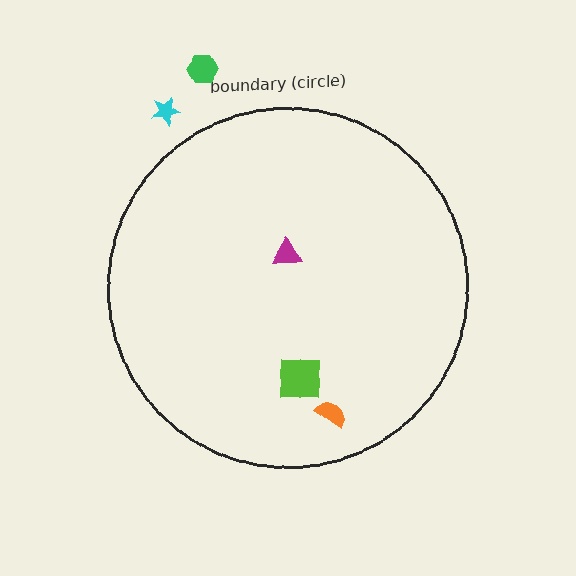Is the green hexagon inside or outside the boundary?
Outside.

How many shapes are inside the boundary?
3 inside, 2 outside.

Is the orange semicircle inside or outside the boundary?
Inside.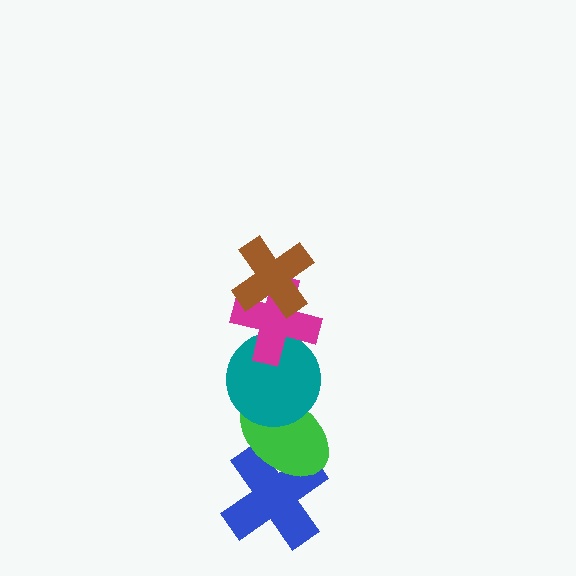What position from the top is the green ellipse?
The green ellipse is 4th from the top.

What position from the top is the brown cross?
The brown cross is 1st from the top.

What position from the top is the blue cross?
The blue cross is 5th from the top.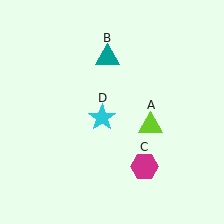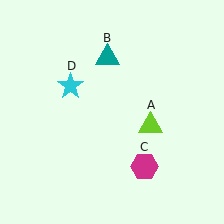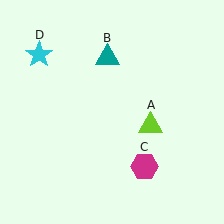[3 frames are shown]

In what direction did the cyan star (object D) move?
The cyan star (object D) moved up and to the left.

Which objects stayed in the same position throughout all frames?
Lime triangle (object A) and teal triangle (object B) and magenta hexagon (object C) remained stationary.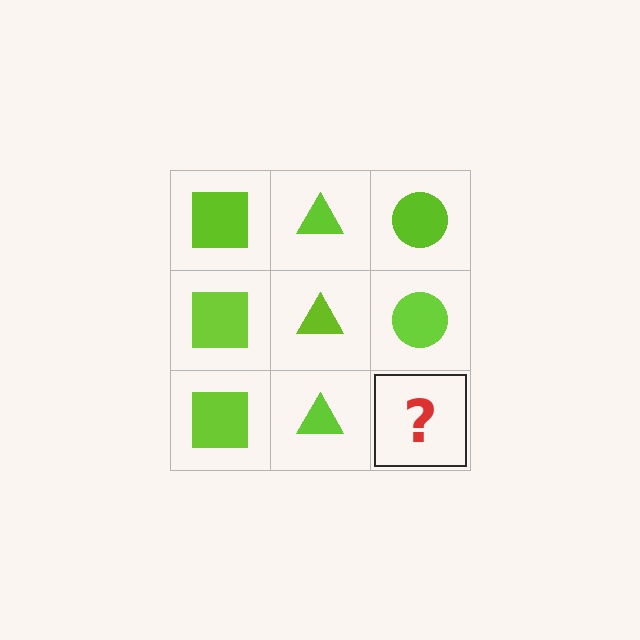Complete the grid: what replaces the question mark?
The question mark should be replaced with a lime circle.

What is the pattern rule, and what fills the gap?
The rule is that each column has a consistent shape. The gap should be filled with a lime circle.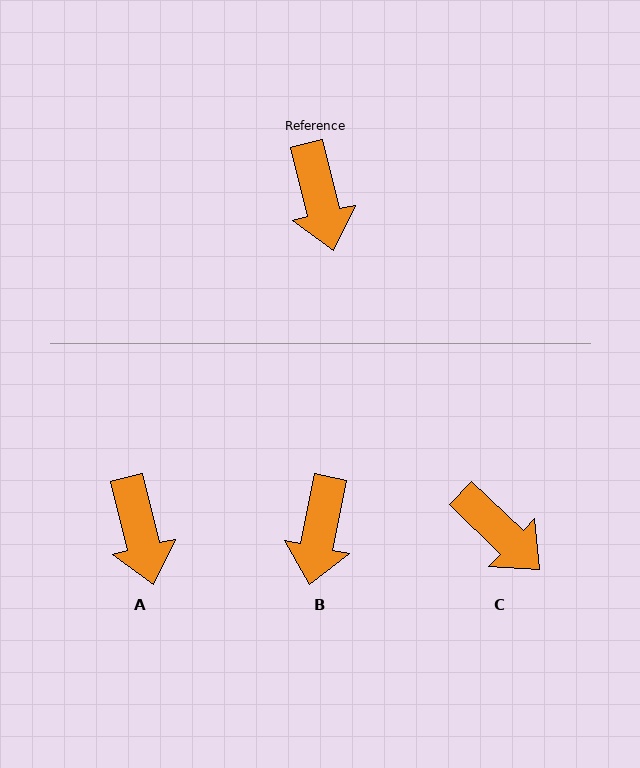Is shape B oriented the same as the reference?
No, it is off by about 25 degrees.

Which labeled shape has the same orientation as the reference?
A.